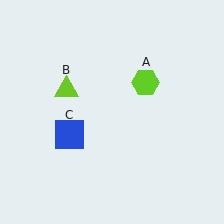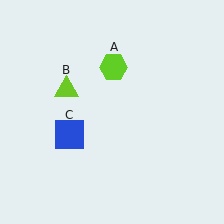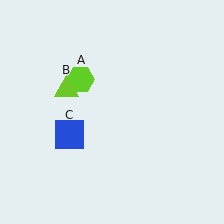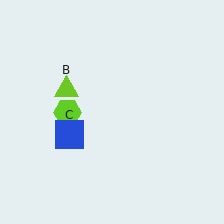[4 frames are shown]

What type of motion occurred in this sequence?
The lime hexagon (object A) rotated counterclockwise around the center of the scene.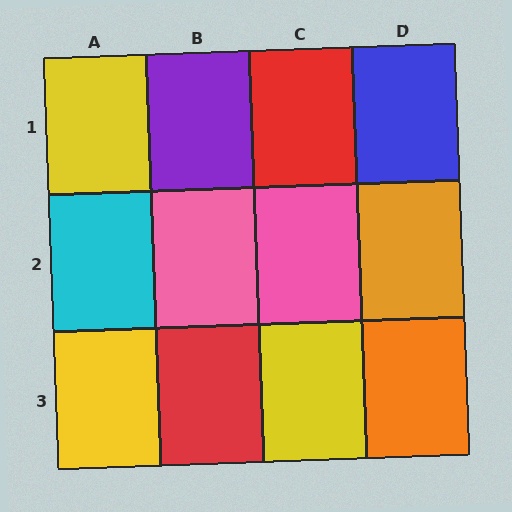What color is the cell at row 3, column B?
Red.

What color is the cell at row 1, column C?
Red.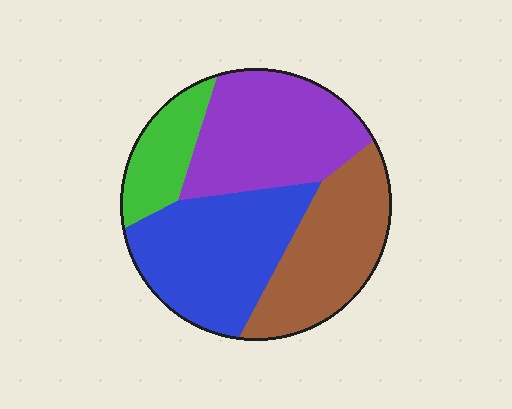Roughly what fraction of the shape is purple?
Purple covers around 30% of the shape.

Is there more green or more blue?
Blue.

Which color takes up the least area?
Green, at roughly 15%.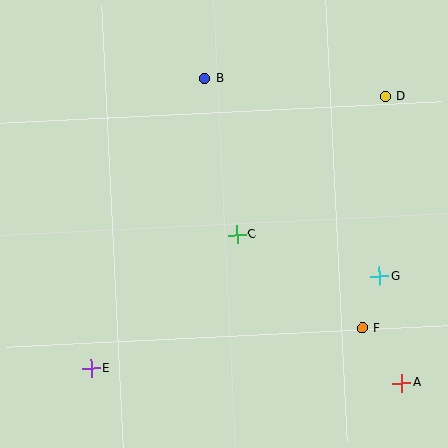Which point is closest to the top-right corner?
Point D is closest to the top-right corner.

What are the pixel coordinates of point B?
Point B is at (205, 78).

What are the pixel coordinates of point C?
Point C is at (237, 235).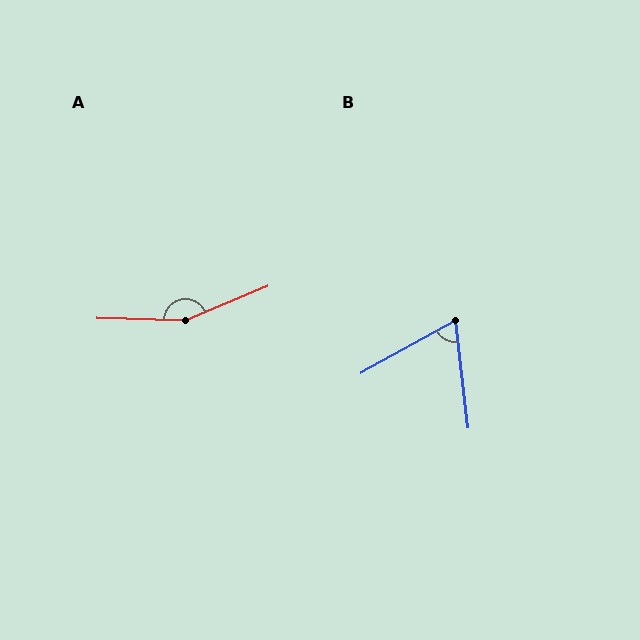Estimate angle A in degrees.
Approximately 155 degrees.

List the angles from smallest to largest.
B (68°), A (155°).